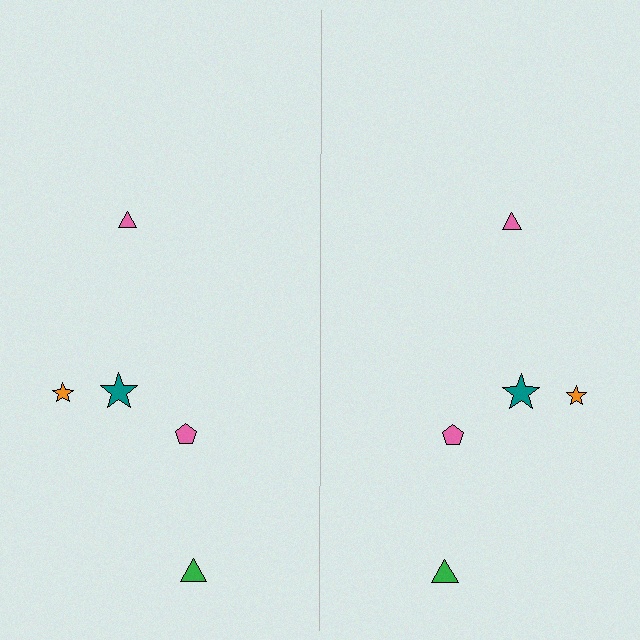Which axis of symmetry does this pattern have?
The pattern has a vertical axis of symmetry running through the center of the image.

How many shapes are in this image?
There are 10 shapes in this image.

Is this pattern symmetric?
Yes, this pattern has bilateral (reflection) symmetry.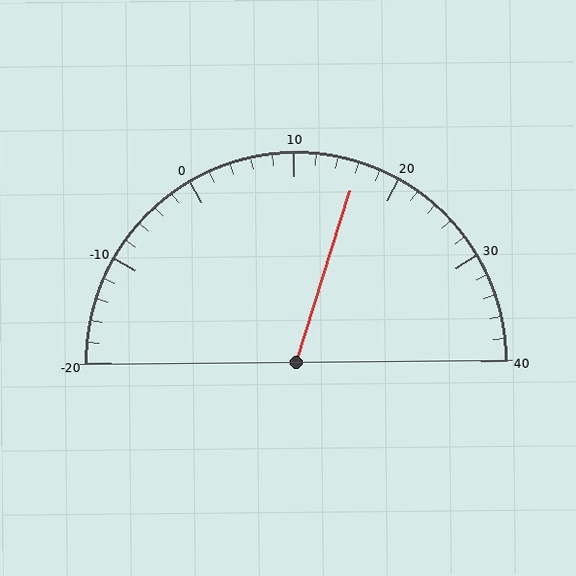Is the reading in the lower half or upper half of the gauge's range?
The reading is in the upper half of the range (-20 to 40).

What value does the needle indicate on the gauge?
The needle indicates approximately 16.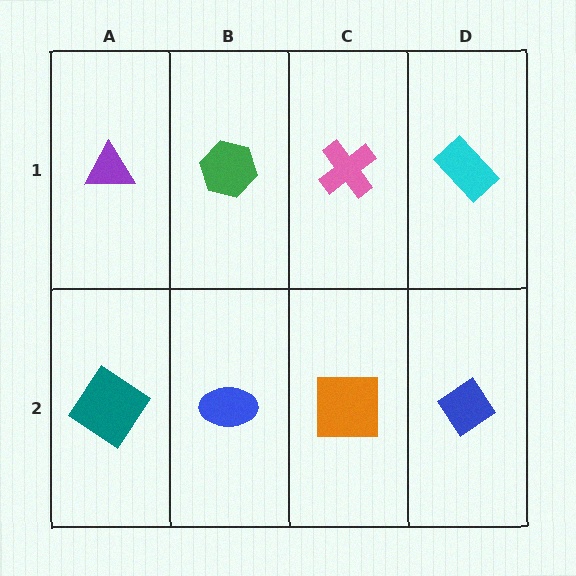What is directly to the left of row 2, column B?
A teal diamond.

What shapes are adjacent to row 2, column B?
A green hexagon (row 1, column B), a teal diamond (row 2, column A), an orange square (row 2, column C).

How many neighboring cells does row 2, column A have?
2.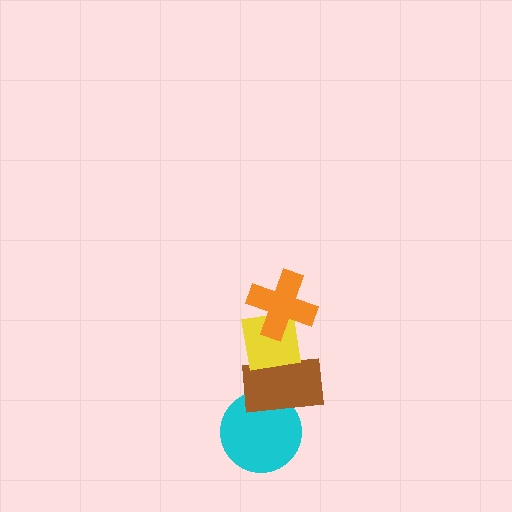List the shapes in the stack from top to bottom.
From top to bottom: the orange cross, the yellow square, the brown rectangle, the cyan circle.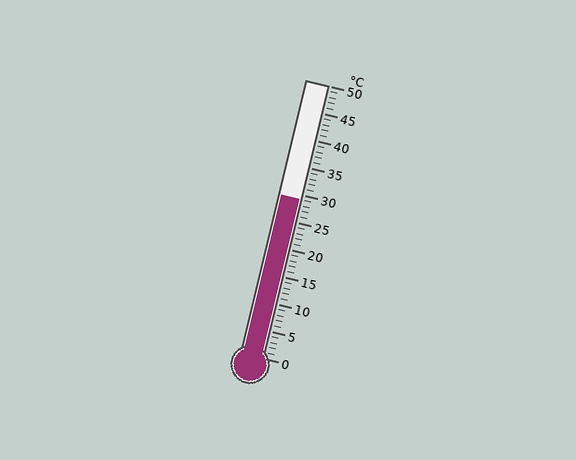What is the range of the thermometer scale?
The thermometer scale ranges from 0°C to 50°C.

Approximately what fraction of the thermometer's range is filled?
The thermometer is filled to approximately 60% of its range.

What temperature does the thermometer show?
The thermometer shows approximately 29°C.